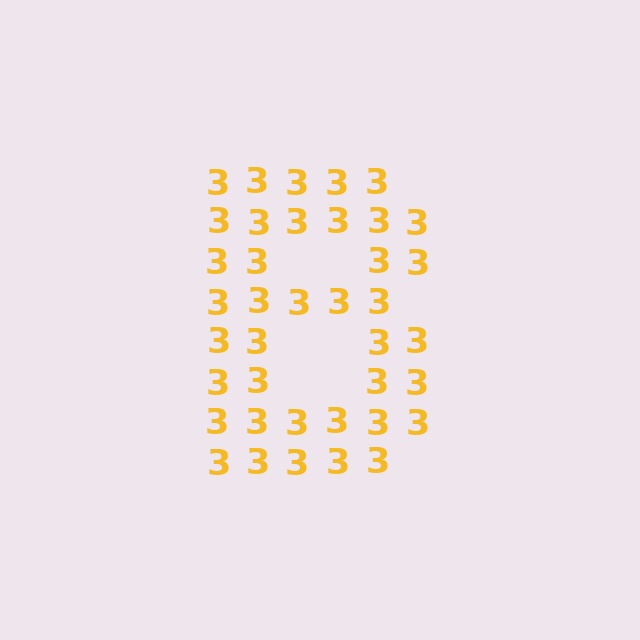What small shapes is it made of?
It is made of small digit 3's.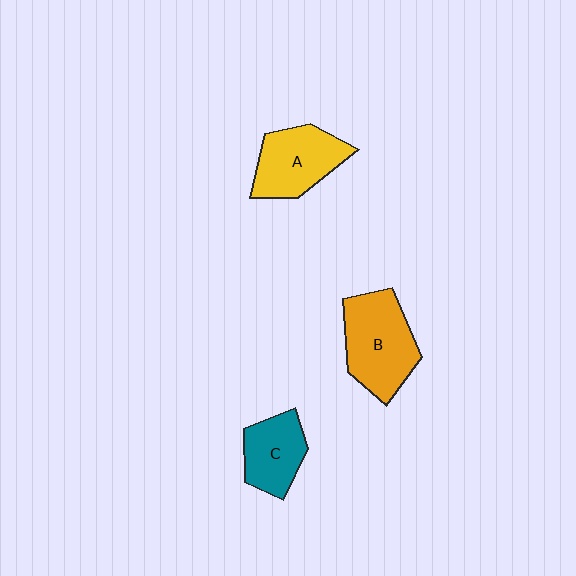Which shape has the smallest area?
Shape C (teal).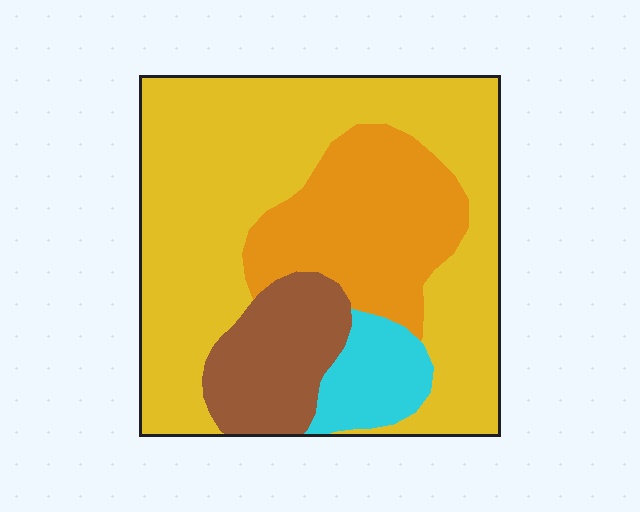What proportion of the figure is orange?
Orange covers 22% of the figure.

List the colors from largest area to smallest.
From largest to smallest: yellow, orange, brown, cyan.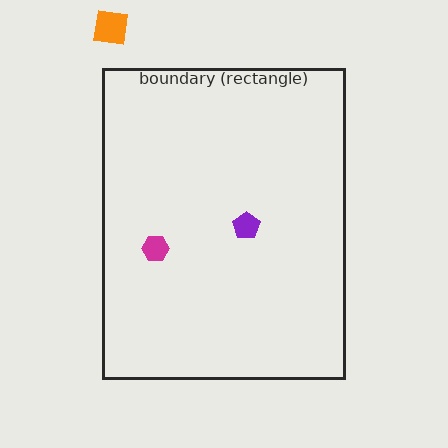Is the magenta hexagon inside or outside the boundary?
Inside.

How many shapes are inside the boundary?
2 inside, 1 outside.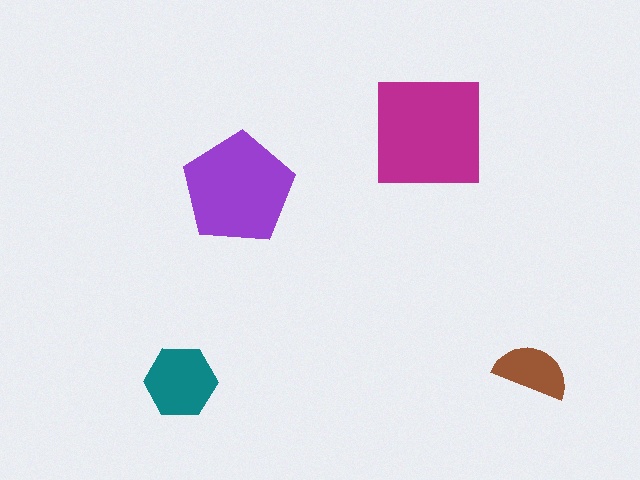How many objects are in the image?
There are 4 objects in the image.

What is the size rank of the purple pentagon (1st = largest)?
2nd.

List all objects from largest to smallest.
The magenta square, the purple pentagon, the teal hexagon, the brown semicircle.